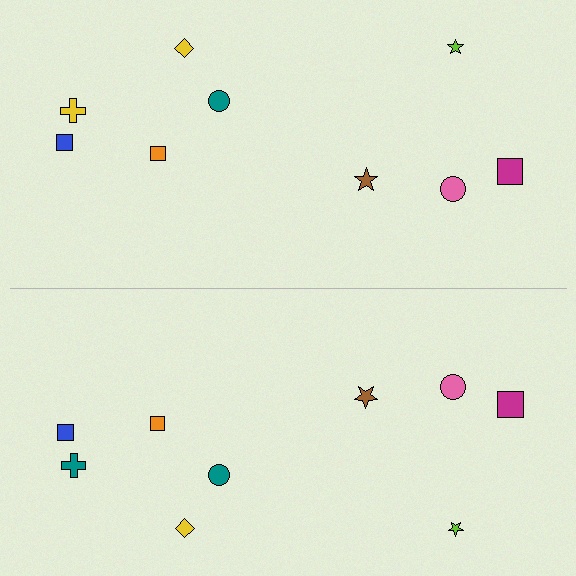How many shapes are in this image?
There are 18 shapes in this image.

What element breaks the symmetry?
The teal cross on the bottom side breaks the symmetry — its mirror counterpart is yellow.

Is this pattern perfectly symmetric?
No, the pattern is not perfectly symmetric. The teal cross on the bottom side breaks the symmetry — its mirror counterpart is yellow.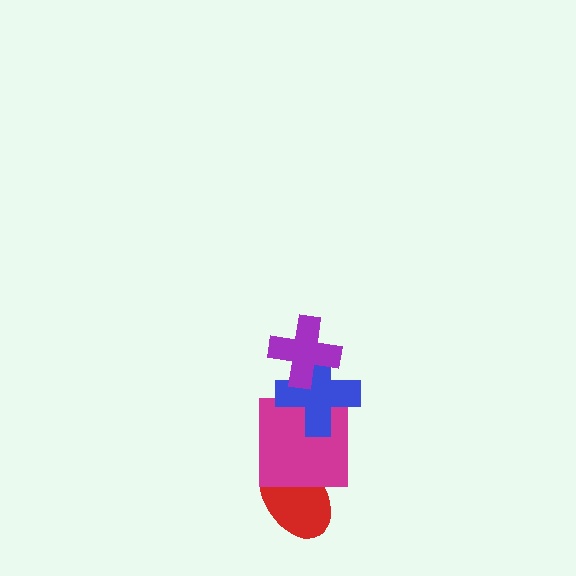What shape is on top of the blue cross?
The purple cross is on top of the blue cross.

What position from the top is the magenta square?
The magenta square is 3rd from the top.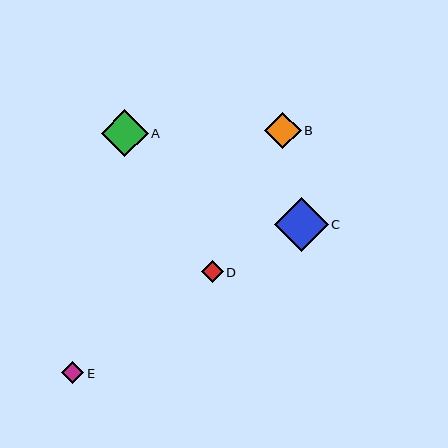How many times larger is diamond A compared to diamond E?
Diamond A is approximately 2.1 times the size of diamond E.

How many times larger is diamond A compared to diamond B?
Diamond A is approximately 1.3 times the size of diamond B.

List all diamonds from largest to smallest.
From largest to smallest: C, A, B, E, D.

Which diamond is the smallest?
Diamond D is the smallest with a size of approximately 22 pixels.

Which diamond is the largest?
Diamond C is the largest with a size of approximately 54 pixels.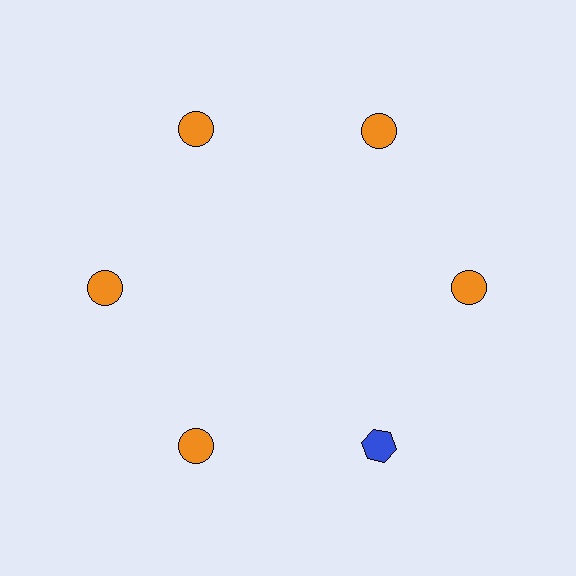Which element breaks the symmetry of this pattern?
The blue hexagon at roughly the 5 o'clock position breaks the symmetry. All other shapes are orange circles.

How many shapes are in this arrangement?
There are 6 shapes arranged in a ring pattern.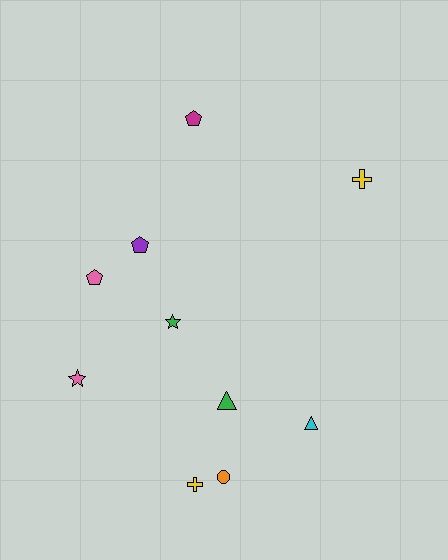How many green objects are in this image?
There are 2 green objects.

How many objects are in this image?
There are 10 objects.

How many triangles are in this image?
There are 2 triangles.